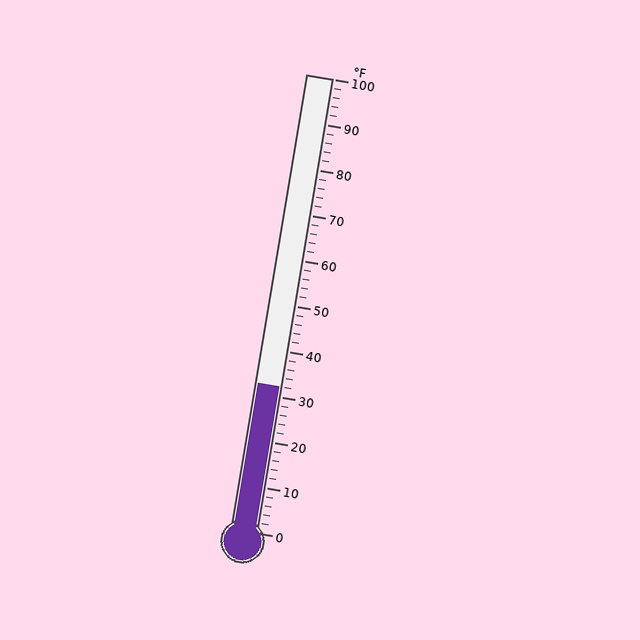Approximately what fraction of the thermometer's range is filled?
The thermometer is filled to approximately 30% of its range.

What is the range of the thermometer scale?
The thermometer scale ranges from 0°F to 100°F.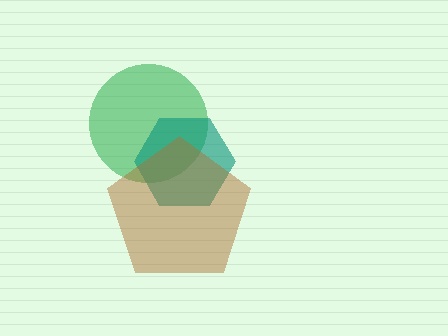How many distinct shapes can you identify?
There are 3 distinct shapes: a green circle, a teal hexagon, a brown pentagon.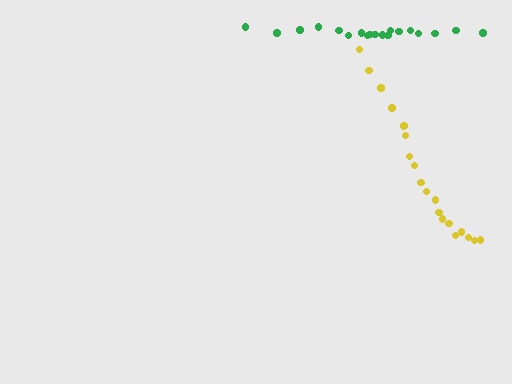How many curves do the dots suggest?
There are 2 distinct paths.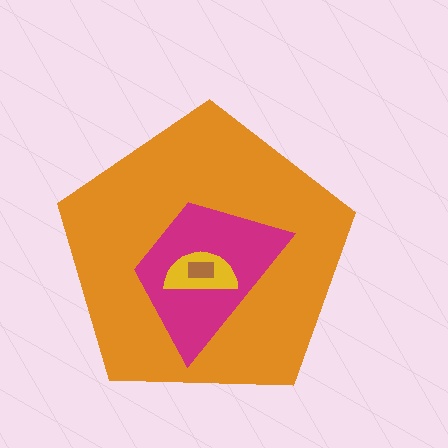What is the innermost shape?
The brown rectangle.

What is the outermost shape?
The orange pentagon.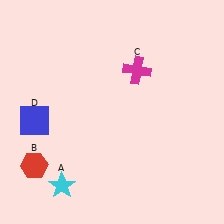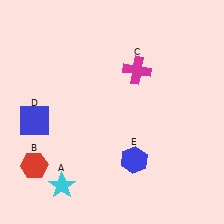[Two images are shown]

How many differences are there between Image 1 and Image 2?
There is 1 difference between the two images.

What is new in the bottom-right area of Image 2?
A blue hexagon (E) was added in the bottom-right area of Image 2.